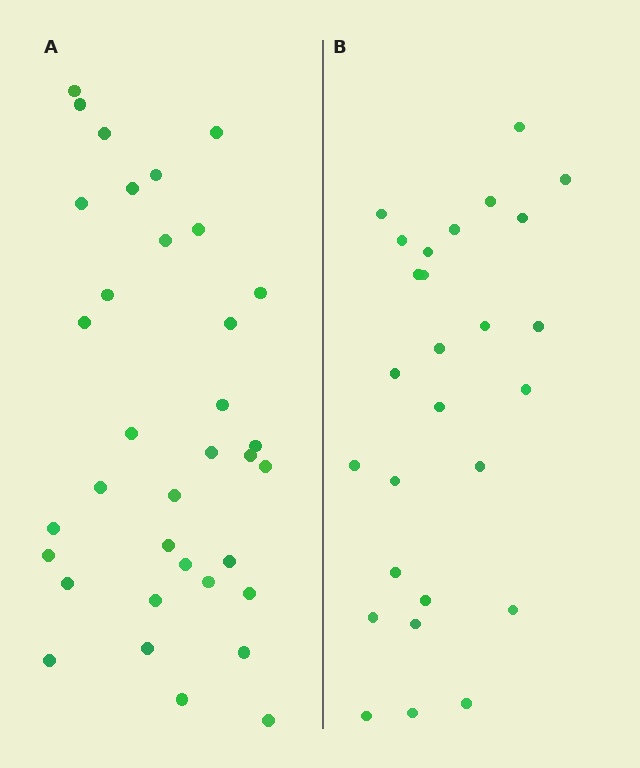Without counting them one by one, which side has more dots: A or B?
Region A (the left region) has more dots.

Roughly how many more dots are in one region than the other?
Region A has roughly 8 or so more dots than region B.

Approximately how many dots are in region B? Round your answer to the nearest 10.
About 30 dots. (The exact count is 27, which rounds to 30.)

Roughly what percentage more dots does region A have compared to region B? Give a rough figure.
About 30% more.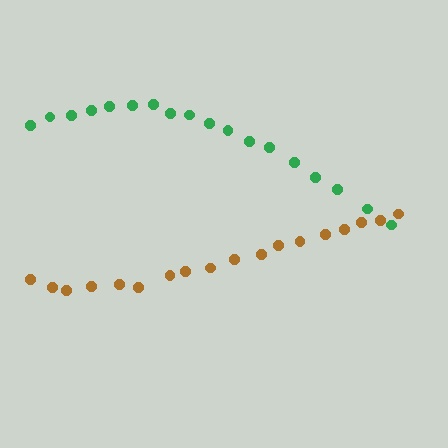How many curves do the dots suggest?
There are 2 distinct paths.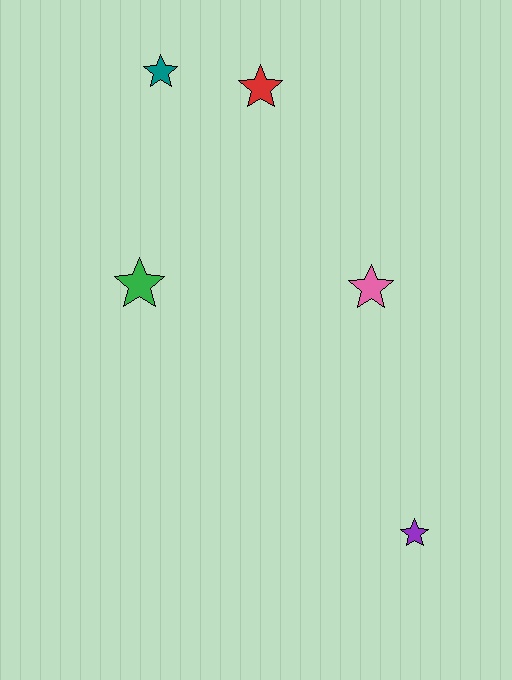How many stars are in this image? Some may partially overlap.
There are 5 stars.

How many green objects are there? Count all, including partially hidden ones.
There is 1 green object.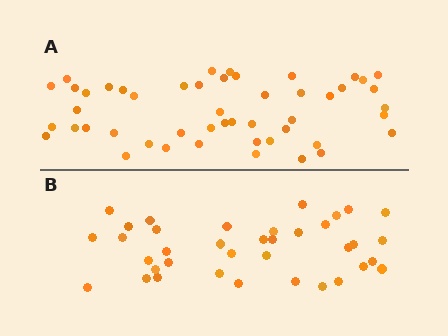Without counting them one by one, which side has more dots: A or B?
Region A (the top region) has more dots.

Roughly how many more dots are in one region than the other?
Region A has roughly 12 or so more dots than region B.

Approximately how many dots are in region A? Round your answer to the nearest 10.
About 50 dots. (The exact count is 49, which rounds to 50.)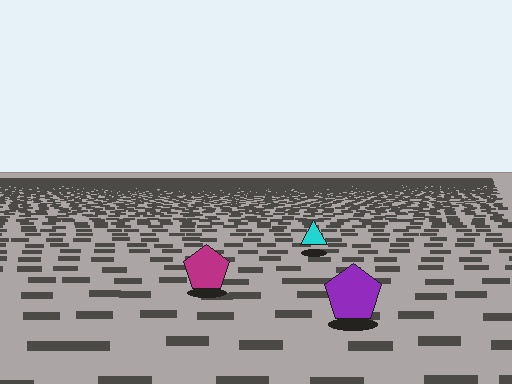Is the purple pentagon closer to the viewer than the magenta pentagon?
Yes. The purple pentagon is closer — you can tell from the texture gradient: the ground texture is coarser near it.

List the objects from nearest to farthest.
From nearest to farthest: the purple pentagon, the magenta pentagon, the cyan triangle.